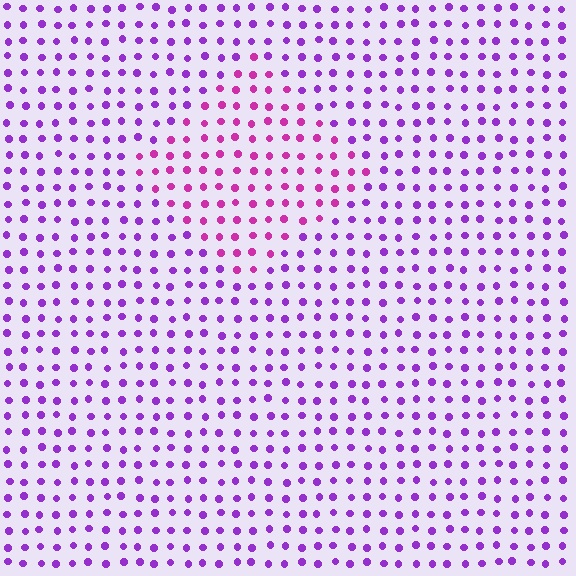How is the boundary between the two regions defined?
The boundary is defined purely by a slight shift in hue (about 35 degrees). Spacing, size, and orientation are identical on both sides.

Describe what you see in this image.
The image is filled with small purple elements in a uniform arrangement. A diamond-shaped region is visible where the elements are tinted to a slightly different hue, forming a subtle color boundary.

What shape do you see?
I see a diamond.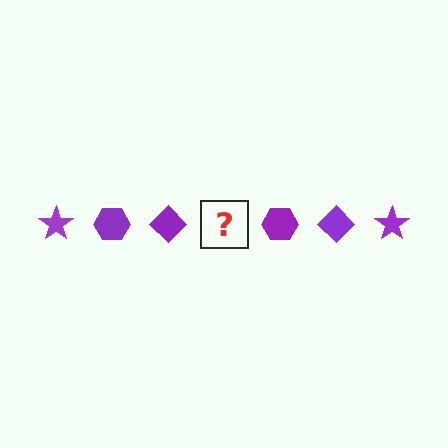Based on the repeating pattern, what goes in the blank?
The blank should be a purple star.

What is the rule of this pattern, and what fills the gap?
The rule is that the pattern cycles through star, hexagon, diamond shapes in purple. The gap should be filled with a purple star.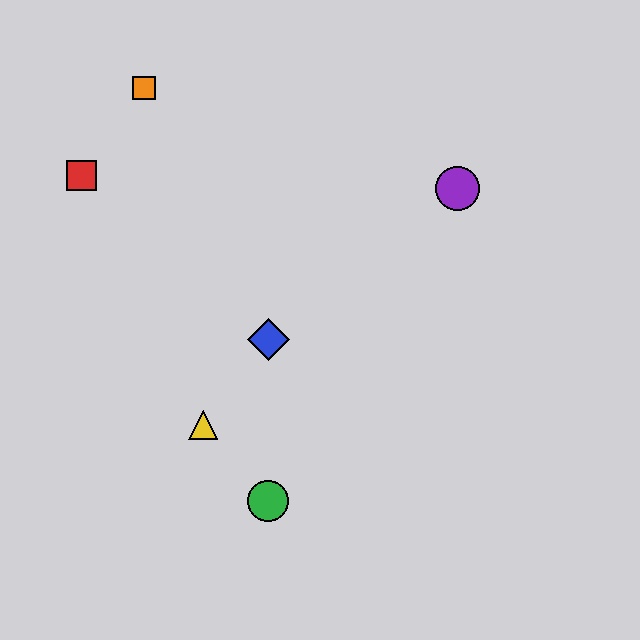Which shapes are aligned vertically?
The blue diamond, the green circle are aligned vertically.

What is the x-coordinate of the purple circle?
The purple circle is at x≈457.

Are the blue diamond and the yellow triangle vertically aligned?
No, the blue diamond is at x≈268 and the yellow triangle is at x≈203.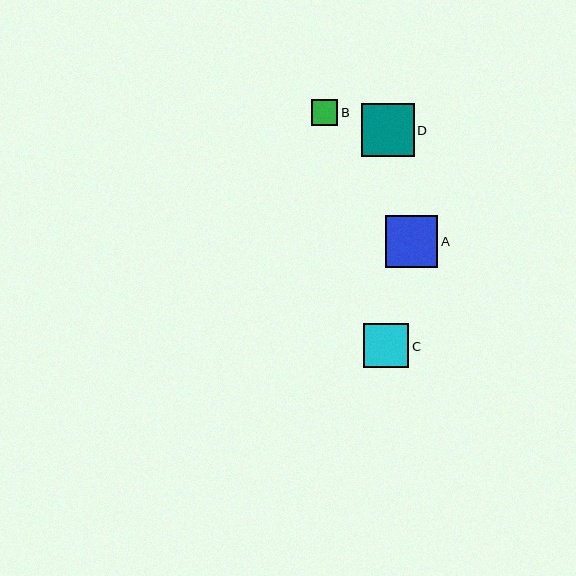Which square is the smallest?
Square B is the smallest with a size of approximately 26 pixels.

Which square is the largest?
Square D is the largest with a size of approximately 53 pixels.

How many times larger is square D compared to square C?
Square D is approximately 1.2 times the size of square C.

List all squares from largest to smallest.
From largest to smallest: D, A, C, B.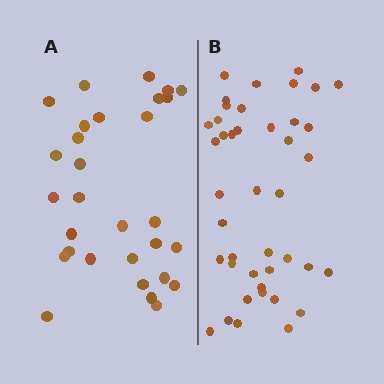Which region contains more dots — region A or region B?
Region B (the right region) has more dots.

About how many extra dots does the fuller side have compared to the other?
Region B has roughly 12 or so more dots than region A.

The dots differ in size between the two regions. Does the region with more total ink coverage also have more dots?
No. Region A has more total ink coverage because its dots are larger, but region B actually contains more individual dots. Total area can be misleading — the number of items is what matters here.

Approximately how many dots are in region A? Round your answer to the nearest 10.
About 30 dots.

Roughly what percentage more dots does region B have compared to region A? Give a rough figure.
About 40% more.